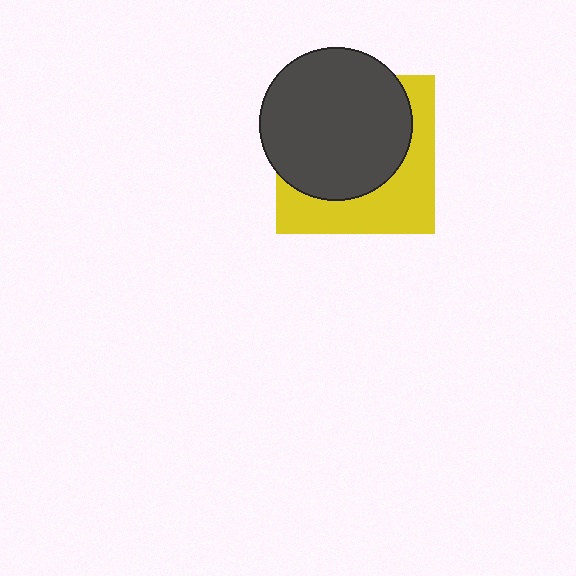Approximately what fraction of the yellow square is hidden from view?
Roughly 60% of the yellow square is hidden behind the dark gray circle.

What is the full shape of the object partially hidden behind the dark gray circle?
The partially hidden object is a yellow square.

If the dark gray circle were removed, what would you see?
You would see the complete yellow square.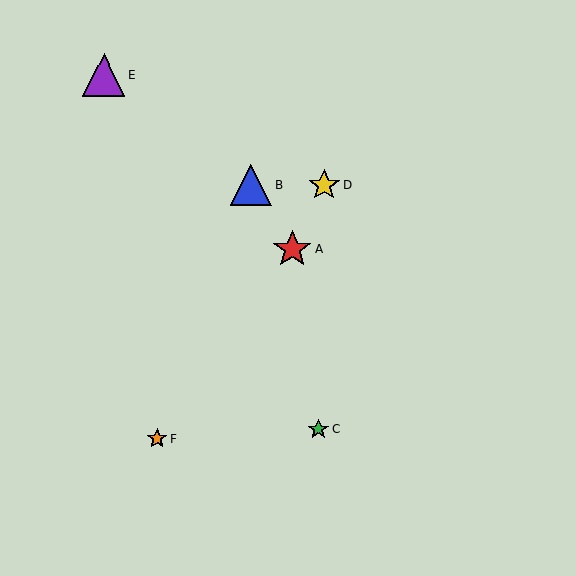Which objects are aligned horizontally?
Objects B, D are aligned horizontally.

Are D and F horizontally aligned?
No, D is at y≈185 and F is at y≈439.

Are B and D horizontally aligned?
Yes, both are at y≈185.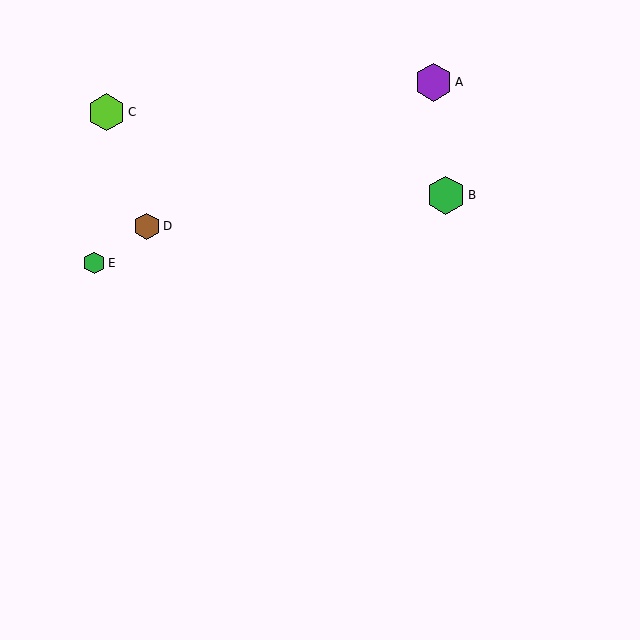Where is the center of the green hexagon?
The center of the green hexagon is at (94, 263).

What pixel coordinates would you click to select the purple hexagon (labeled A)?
Click at (433, 82) to select the purple hexagon A.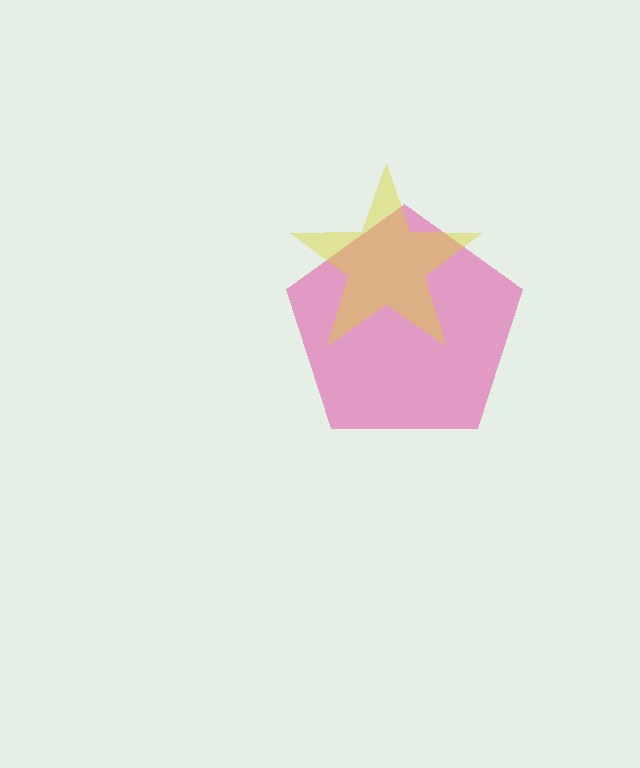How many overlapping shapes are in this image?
There are 2 overlapping shapes in the image.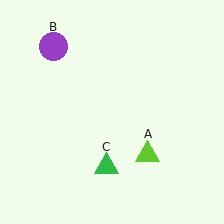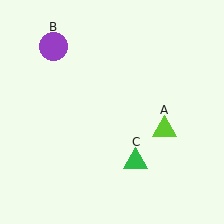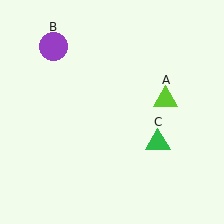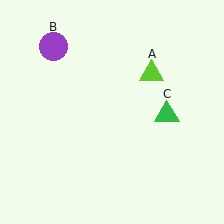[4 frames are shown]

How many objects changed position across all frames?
2 objects changed position: lime triangle (object A), green triangle (object C).